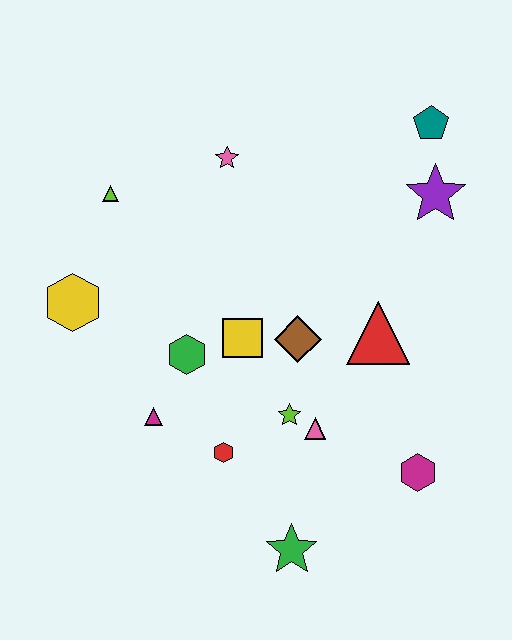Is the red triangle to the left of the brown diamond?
No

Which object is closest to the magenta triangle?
The green hexagon is closest to the magenta triangle.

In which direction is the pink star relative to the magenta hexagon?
The pink star is above the magenta hexagon.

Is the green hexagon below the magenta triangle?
No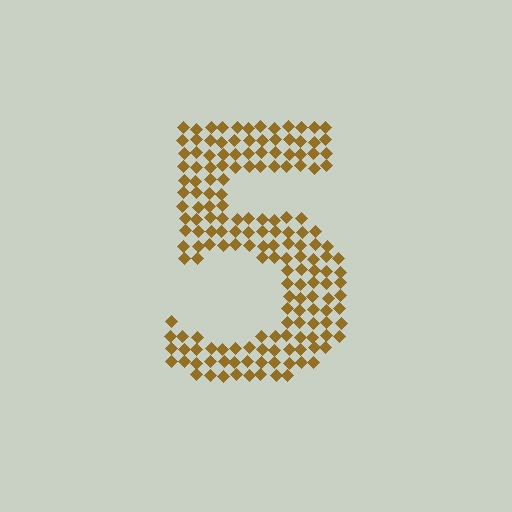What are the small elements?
The small elements are diamonds.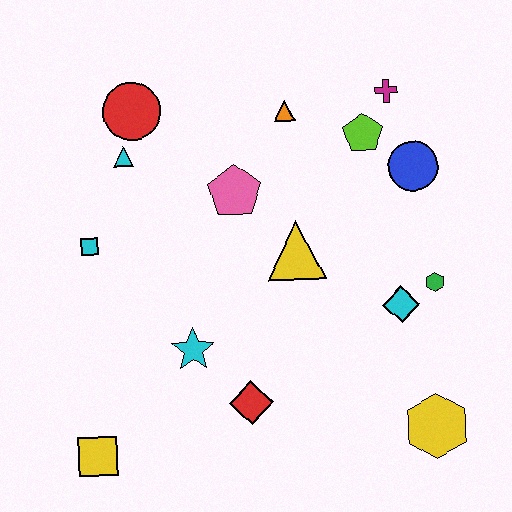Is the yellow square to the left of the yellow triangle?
Yes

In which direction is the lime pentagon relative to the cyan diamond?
The lime pentagon is above the cyan diamond.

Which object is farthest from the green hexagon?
The yellow square is farthest from the green hexagon.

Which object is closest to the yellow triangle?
The pink pentagon is closest to the yellow triangle.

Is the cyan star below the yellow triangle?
Yes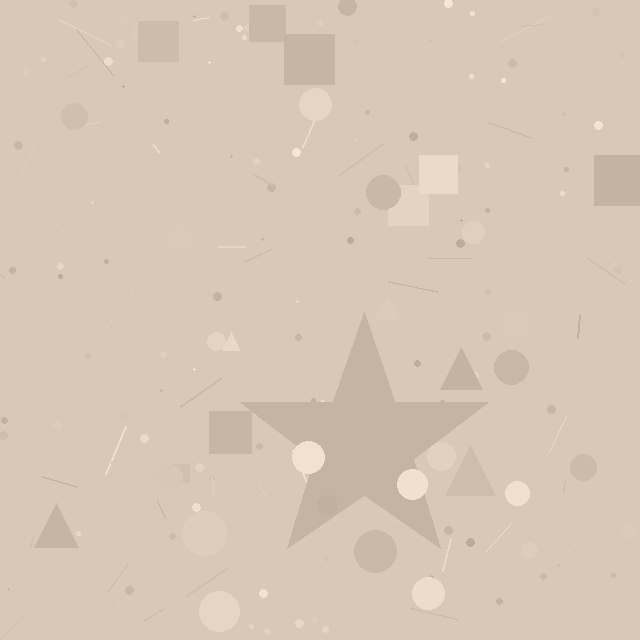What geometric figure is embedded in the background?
A star is embedded in the background.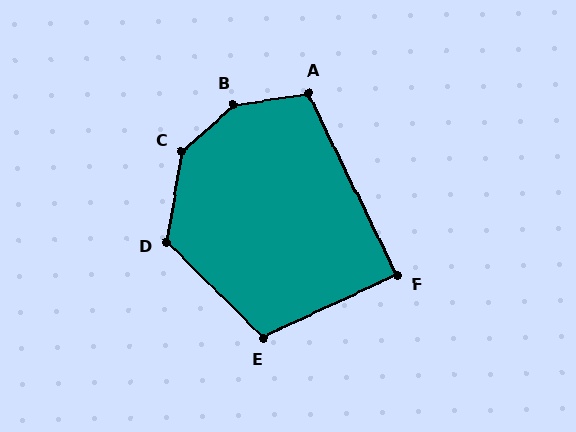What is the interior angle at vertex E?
Approximately 110 degrees (obtuse).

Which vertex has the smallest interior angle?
F, at approximately 89 degrees.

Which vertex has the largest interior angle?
B, at approximately 146 degrees.